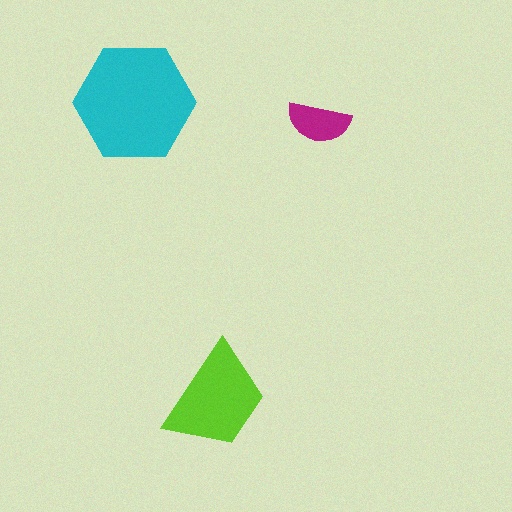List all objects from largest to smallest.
The cyan hexagon, the lime trapezoid, the magenta semicircle.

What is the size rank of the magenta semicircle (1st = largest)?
3rd.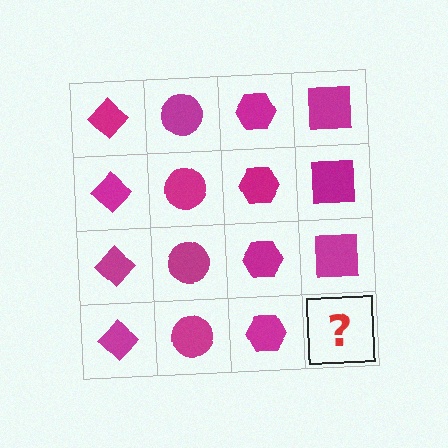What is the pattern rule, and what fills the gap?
The rule is that each column has a consistent shape. The gap should be filled with a magenta square.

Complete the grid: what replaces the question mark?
The question mark should be replaced with a magenta square.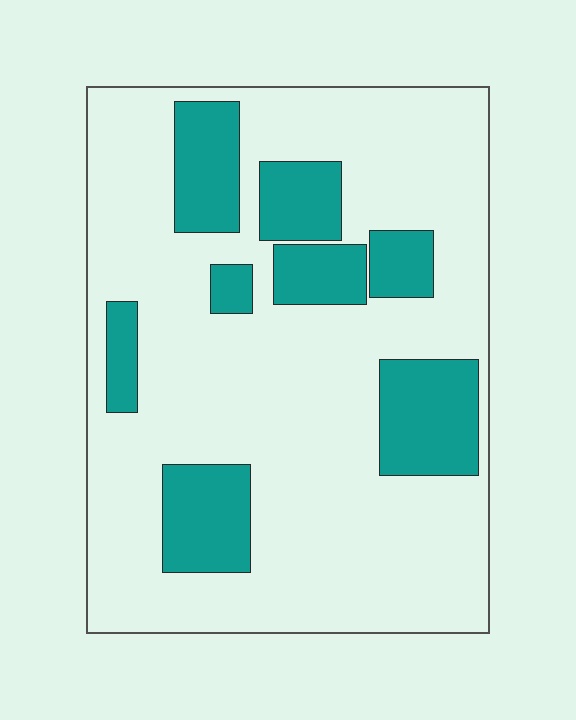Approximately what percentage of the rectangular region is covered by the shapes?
Approximately 25%.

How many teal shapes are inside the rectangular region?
8.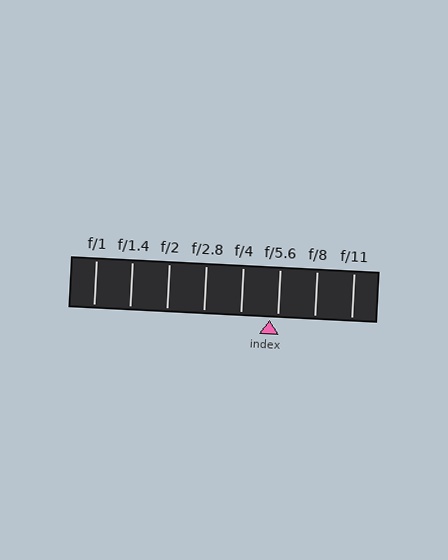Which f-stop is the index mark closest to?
The index mark is closest to f/5.6.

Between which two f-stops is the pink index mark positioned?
The index mark is between f/4 and f/5.6.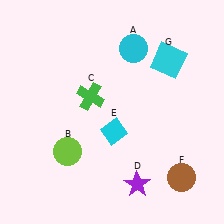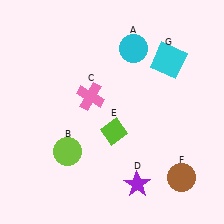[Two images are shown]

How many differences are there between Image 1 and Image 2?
There are 2 differences between the two images.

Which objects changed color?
C changed from green to pink. E changed from cyan to lime.